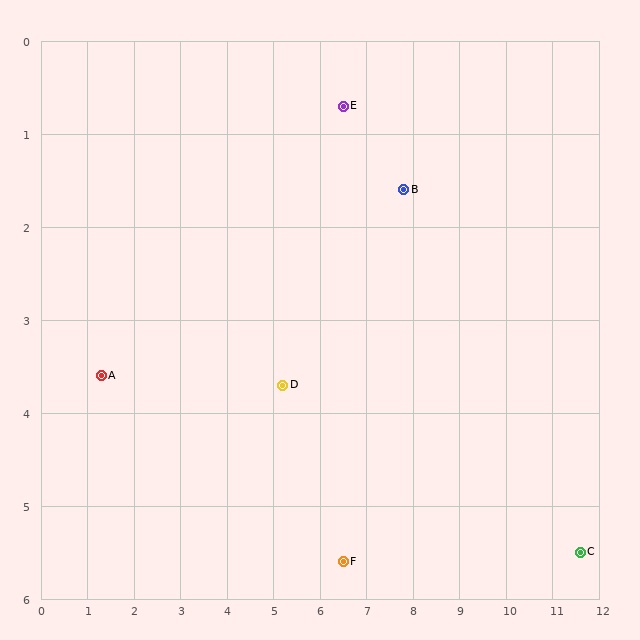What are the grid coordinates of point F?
Point F is at approximately (6.5, 5.6).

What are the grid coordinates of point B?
Point B is at approximately (7.8, 1.6).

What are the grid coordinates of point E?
Point E is at approximately (6.5, 0.7).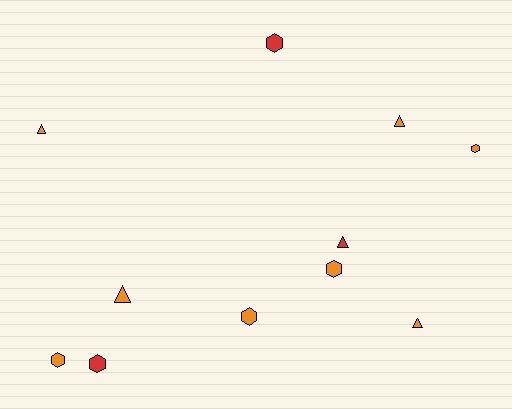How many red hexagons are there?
There are 2 red hexagons.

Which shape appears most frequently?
Hexagon, with 6 objects.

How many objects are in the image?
There are 11 objects.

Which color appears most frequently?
Orange, with 8 objects.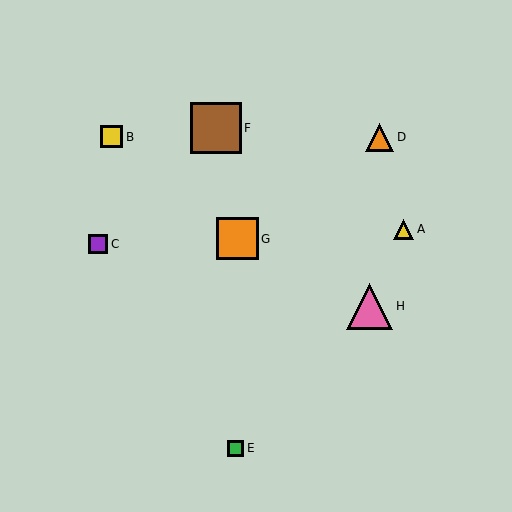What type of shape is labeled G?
Shape G is an orange square.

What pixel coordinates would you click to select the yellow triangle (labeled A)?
Click at (404, 229) to select the yellow triangle A.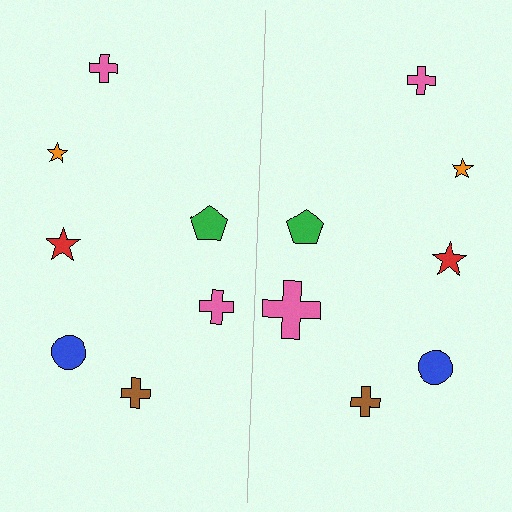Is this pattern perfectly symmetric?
No, the pattern is not perfectly symmetric. The pink cross on the right side has a different size than its mirror counterpart.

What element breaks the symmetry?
The pink cross on the right side has a different size than its mirror counterpart.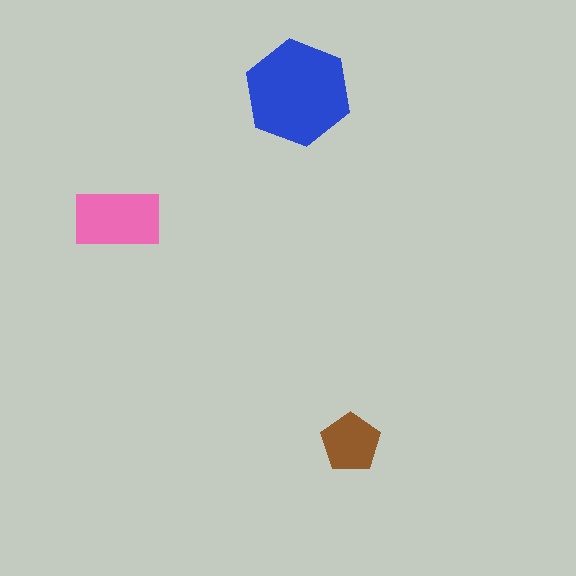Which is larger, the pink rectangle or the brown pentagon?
The pink rectangle.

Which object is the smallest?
The brown pentagon.